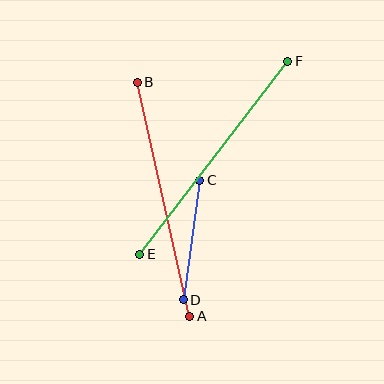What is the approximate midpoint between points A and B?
The midpoint is at approximately (164, 199) pixels.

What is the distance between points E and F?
The distance is approximately 243 pixels.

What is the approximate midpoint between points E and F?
The midpoint is at approximately (214, 158) pixels.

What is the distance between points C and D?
The distance is approximately 121 pixels.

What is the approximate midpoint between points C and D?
The midpoint is at approximately (192, 240) pixels.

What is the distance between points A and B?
The distance is approximately 240 pixels.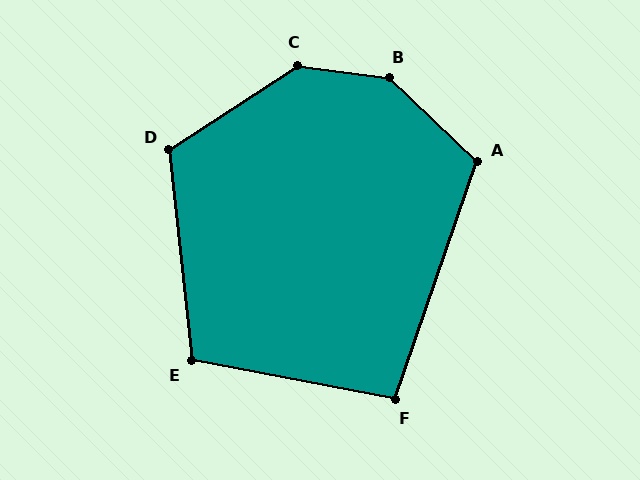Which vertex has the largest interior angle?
B, at approximately 145 degrees.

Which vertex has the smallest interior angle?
F, at approximately 98 degrees.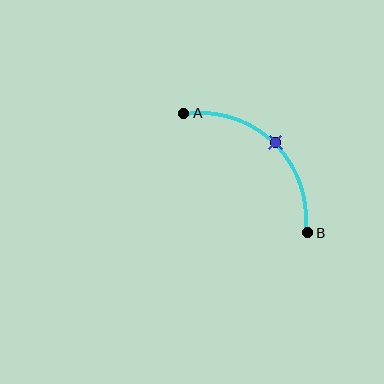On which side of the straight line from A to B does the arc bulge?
The arc bulges above and to the right of the straight line connecting A and B.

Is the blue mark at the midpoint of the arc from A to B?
Yes. The blue mark lies on the arc at equal arc-length from both A and B — it is the arc midpoint.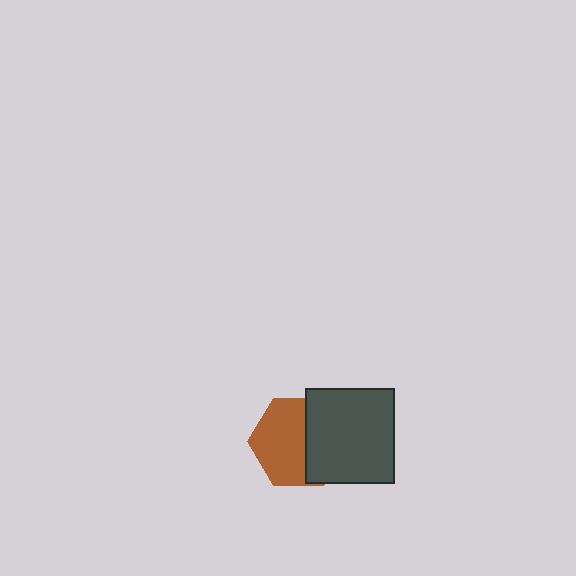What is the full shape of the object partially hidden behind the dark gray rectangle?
The partially hidden object is a brown hexagon.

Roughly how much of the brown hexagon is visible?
About half of it is visible (roughly 60%).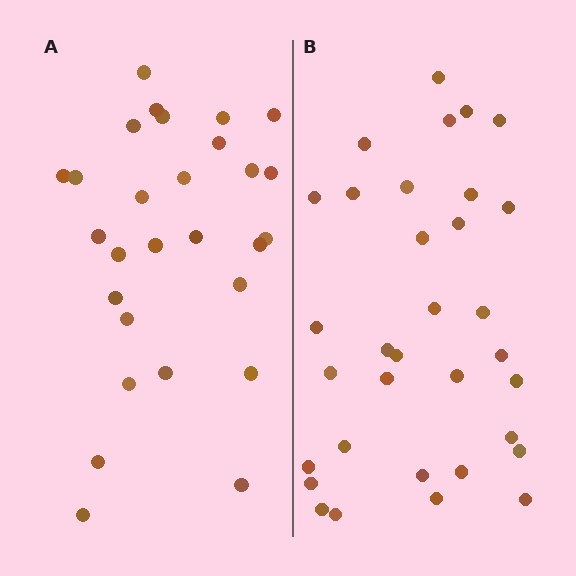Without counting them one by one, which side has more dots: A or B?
Region B (the right region) has more dots.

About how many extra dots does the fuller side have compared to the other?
Region B has about 5 more dots than region A.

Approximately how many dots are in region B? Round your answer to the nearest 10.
About 30 dots. (The exact count is 33, which rounds to 30.)